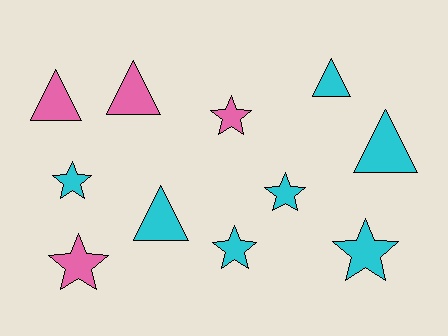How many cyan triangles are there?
There are 3 cyan triangles.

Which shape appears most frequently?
Star, with 6 objects.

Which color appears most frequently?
Cyan, with 7 objects.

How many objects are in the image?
There are 11 objects.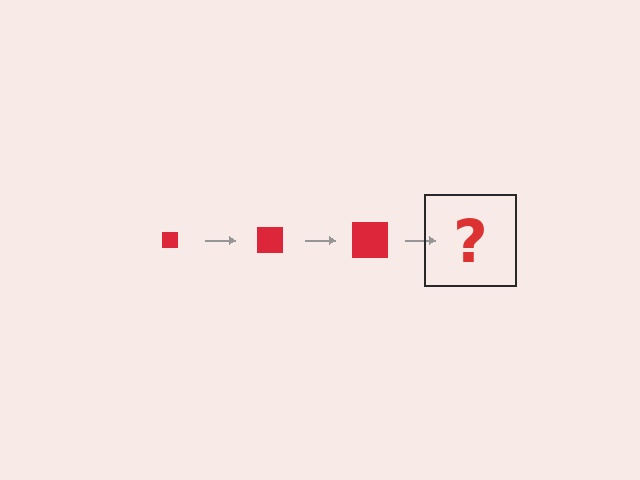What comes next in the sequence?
The next element should be a red square, larger than the previous one.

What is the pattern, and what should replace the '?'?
The pattern is that the square gets progressively larger each step. The '?' should be a red square, larger than the previous one.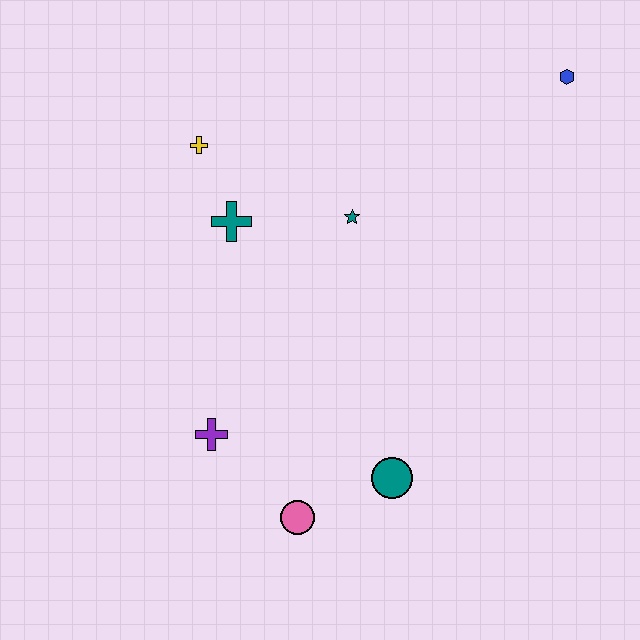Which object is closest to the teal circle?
The pink circle is closest to the teal circle.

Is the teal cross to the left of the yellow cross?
No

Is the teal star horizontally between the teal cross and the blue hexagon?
Yes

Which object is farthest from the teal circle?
The blue hexagon is farthest from the teal circle.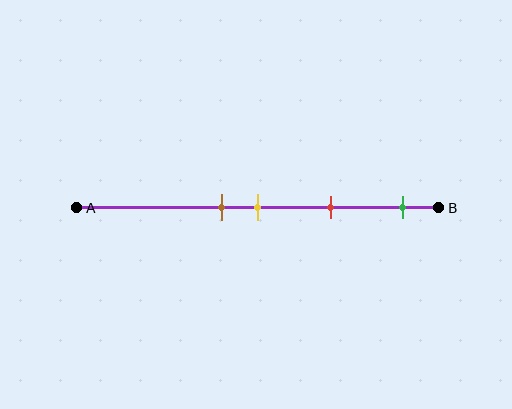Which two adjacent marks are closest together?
The brown and yellow marks are the closest adjacent pair.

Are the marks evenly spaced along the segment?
No, the marks are not evenly spaced.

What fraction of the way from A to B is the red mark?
The red mark is approximately 70% (0.7) of the way from A to B.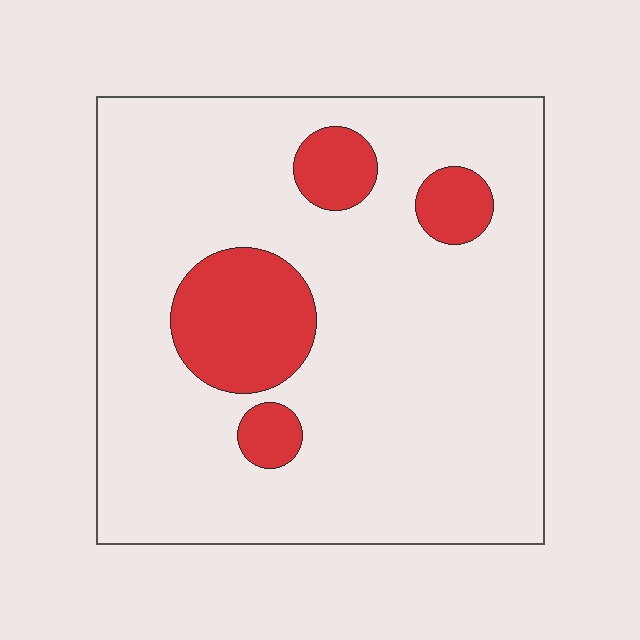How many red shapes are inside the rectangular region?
4.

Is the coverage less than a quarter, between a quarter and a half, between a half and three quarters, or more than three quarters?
Less than a quarter.